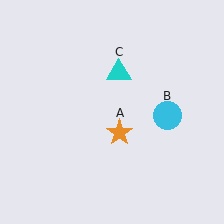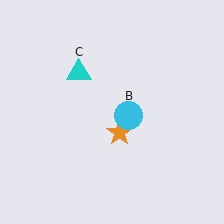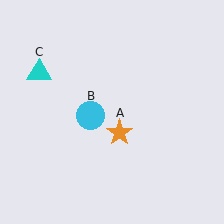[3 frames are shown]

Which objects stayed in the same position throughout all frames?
Orange star (object A) remained stationary.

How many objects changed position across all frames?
2 objects changed position: cyan circle (object B), cyan triangle (object C).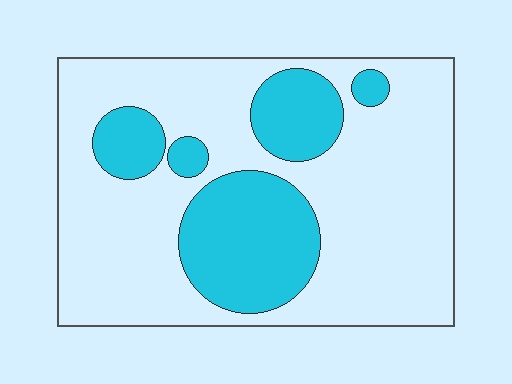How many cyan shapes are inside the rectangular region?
5.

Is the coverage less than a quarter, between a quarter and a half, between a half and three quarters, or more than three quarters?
Between a quarter and a half.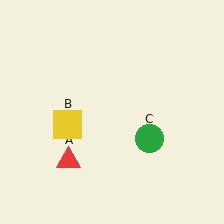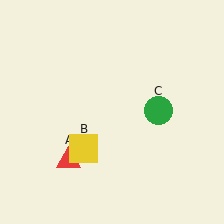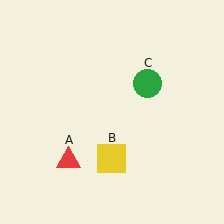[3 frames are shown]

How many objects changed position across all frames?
2 objects changed position: yellow square (object B), green circle (object C).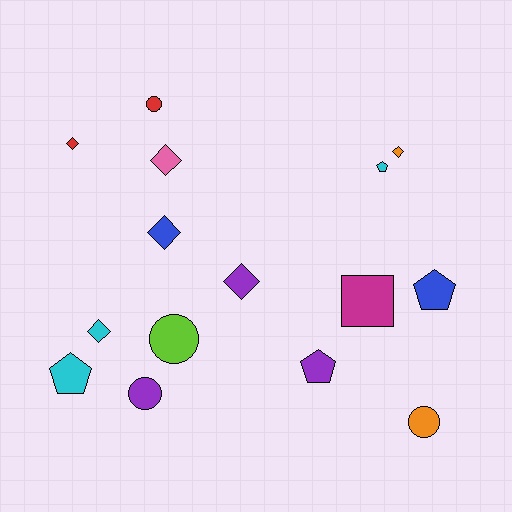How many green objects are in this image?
There are no green objects.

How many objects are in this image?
There are 15 objects.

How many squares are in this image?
There is 1 square.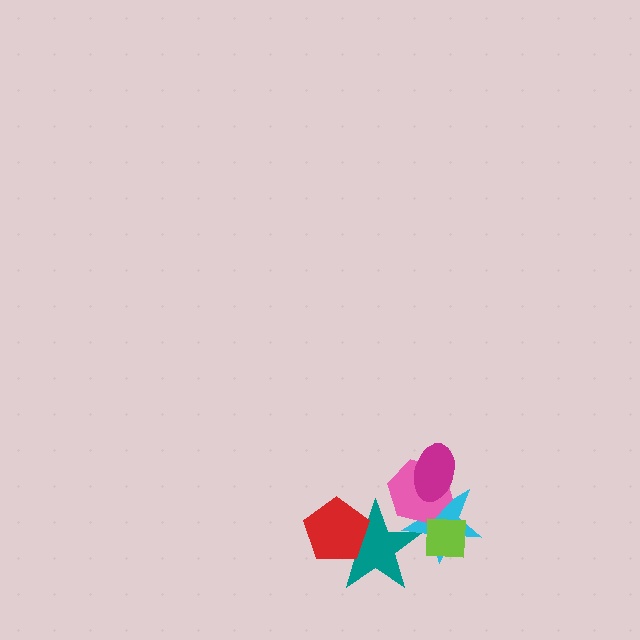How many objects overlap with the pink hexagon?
4 objects overlap with the pink hexagon.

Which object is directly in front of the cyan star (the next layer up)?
The pink hexagon is directly in front of the cyan star.